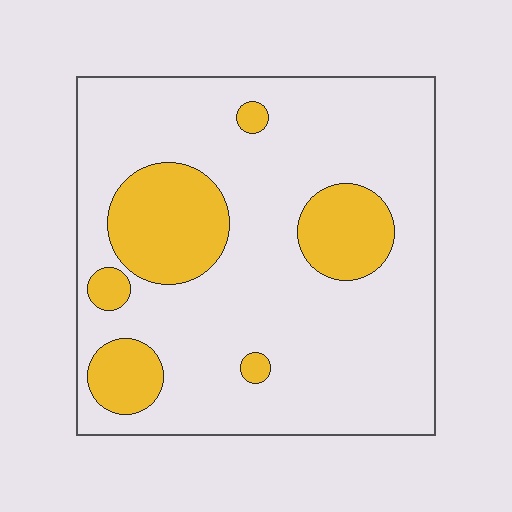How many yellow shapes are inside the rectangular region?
6.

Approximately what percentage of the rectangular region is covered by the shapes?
Approximately 20%.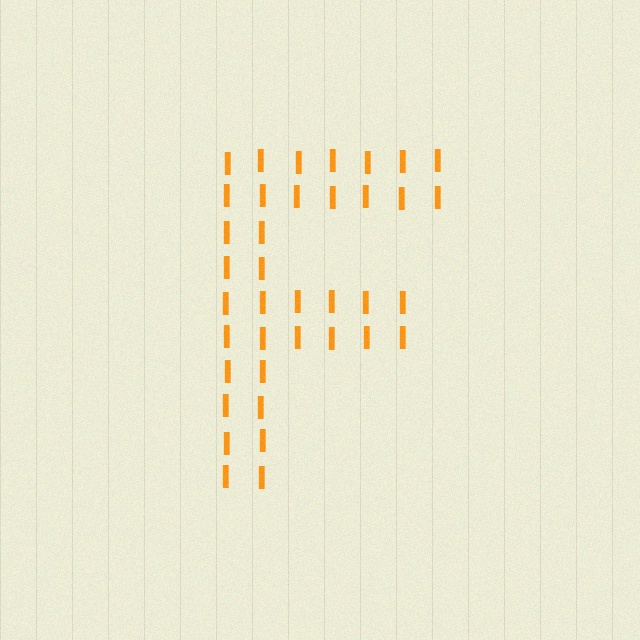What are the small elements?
The small elements are letter I's.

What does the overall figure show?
The overall figure shows the letter F.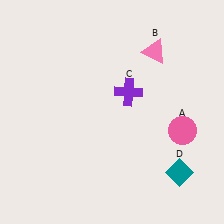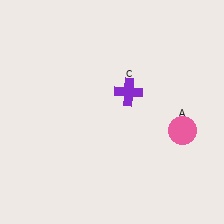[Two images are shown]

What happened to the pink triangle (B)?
The pink triangle (B) was removed in Image 2. It was in the top-right area of Image 1.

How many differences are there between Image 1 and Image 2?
There are 2 differences between the two images.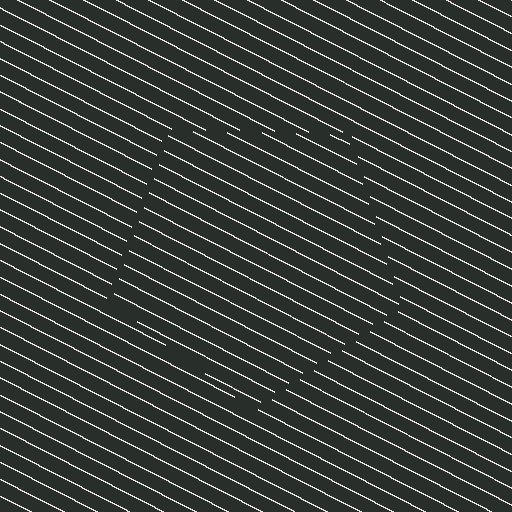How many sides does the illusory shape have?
5 sides — the line-ends trace a pentagon.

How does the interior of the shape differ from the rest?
The interior of the shape contains the same grating, shifted by half a period — the contour is defined by the phase discontinuity where line-ends from the inner and outer gratings abut.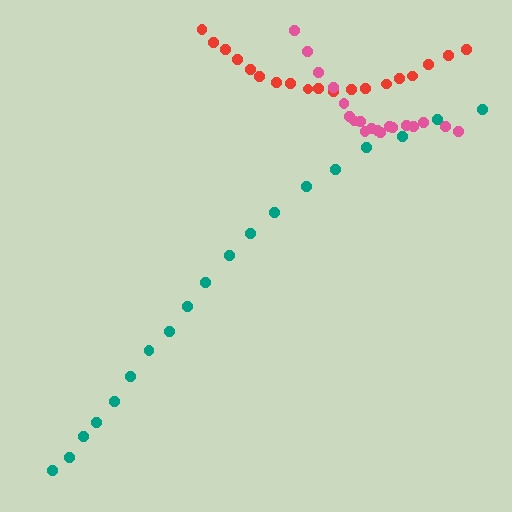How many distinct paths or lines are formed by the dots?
There are 3 distinct paths.